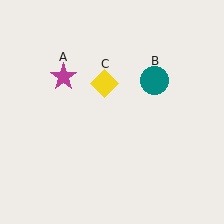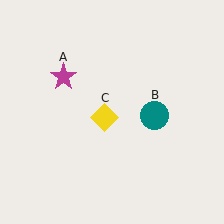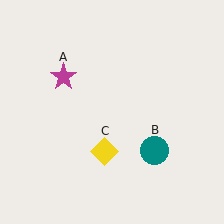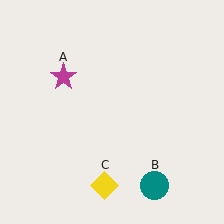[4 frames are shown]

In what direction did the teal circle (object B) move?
The teal circle (object B) moved down.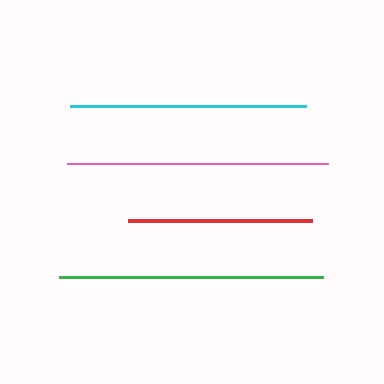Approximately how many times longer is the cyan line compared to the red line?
The cyan line is approximately 1.3 times the length of the red line.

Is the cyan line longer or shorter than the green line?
The green line is longer than the cyan line.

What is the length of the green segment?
The green segment is approximately 265 pixels long.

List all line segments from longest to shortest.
From longest to shortest: green, pink, cyan, red.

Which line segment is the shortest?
The red line is the shortest at approximately 184 pixels.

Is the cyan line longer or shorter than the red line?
The cyan line is longer than the red line.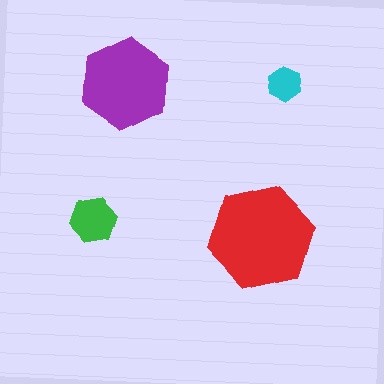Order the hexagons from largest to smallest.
the red one, the purple one, the green one, the cyan one.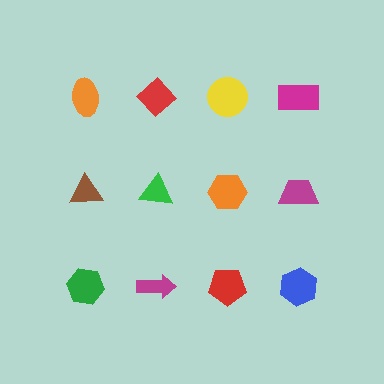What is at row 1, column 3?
A yellow circle.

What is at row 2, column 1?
A brown triangle.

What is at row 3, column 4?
A blue hexagon.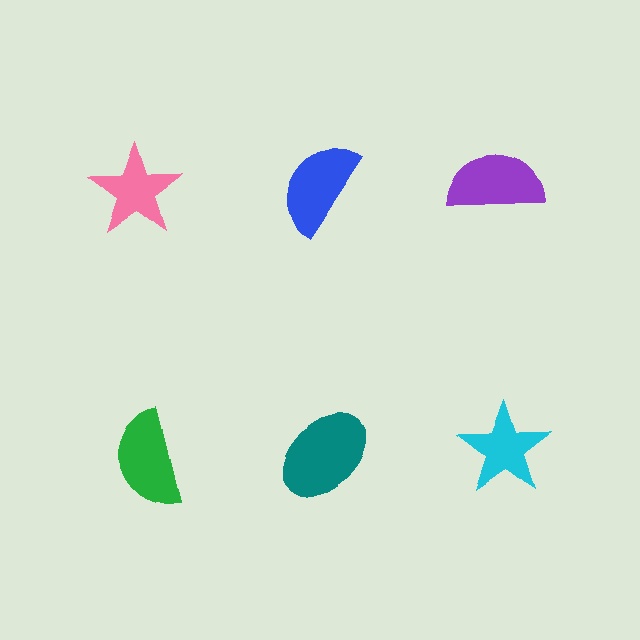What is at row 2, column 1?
A green semicircle.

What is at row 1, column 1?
A pink star.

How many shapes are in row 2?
3 shapes.